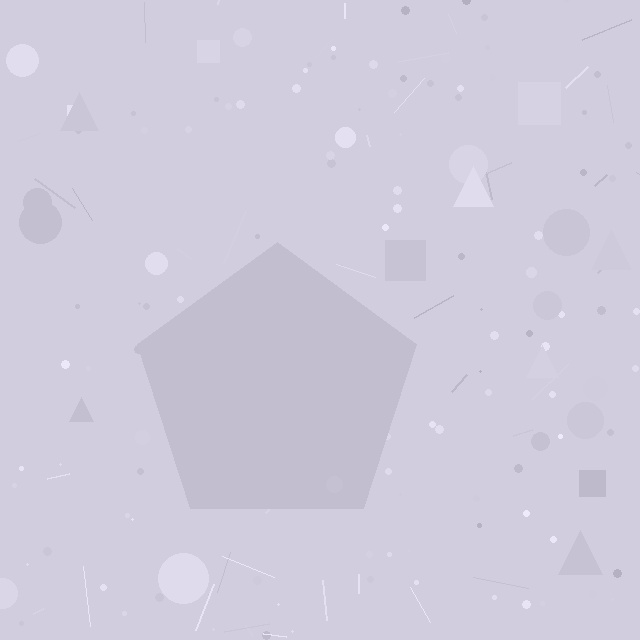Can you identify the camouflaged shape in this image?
The camouflaged shape is a pentagon.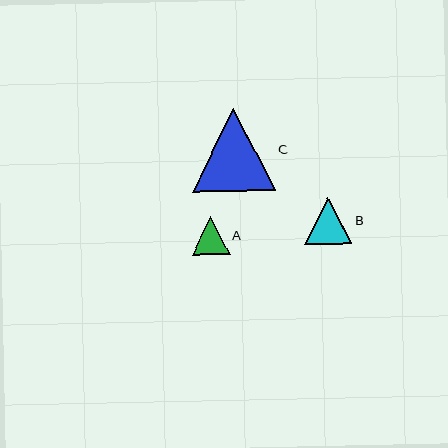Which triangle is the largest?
Triangle C is the largest with a size of approximately 83 pixels.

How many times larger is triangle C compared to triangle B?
Triangle C is approximately 1.8 times the size of triangle B.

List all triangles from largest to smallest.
From largest to smallest: C, B, A.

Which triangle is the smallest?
Triangle A is the smallest with a size of approximately 38 pixels.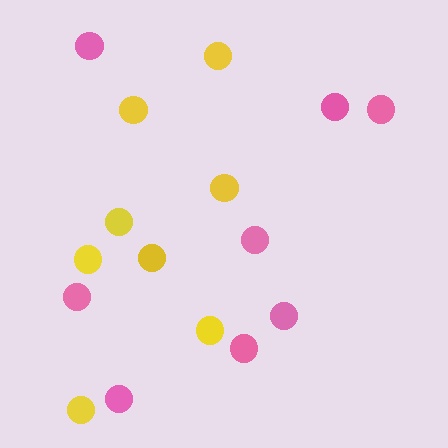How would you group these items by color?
There are 2 groups: one group of yellow circles (8) and one group of pink circles (8).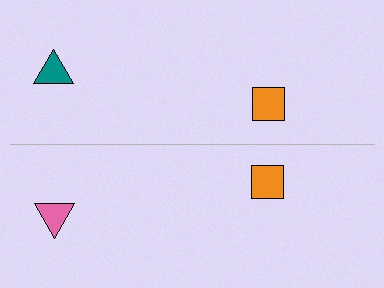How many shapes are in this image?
There are 4 shapes in this image.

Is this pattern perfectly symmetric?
No, the pattern is not perfectly symmetric. The pink triangle on the bottom side breaks the symmetry — its mirror counterpart is teal.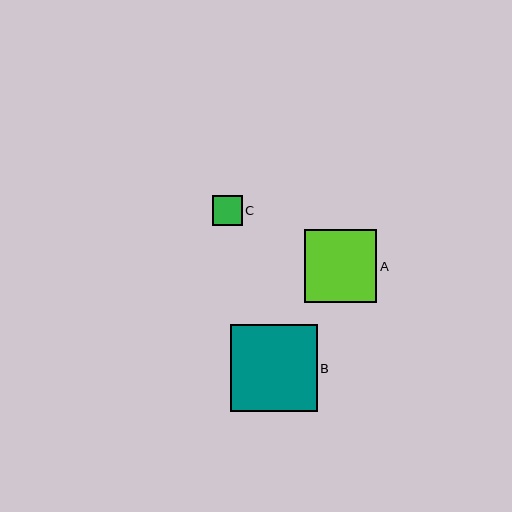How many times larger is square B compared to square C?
Square B is approximately 2.8 times the size of square C.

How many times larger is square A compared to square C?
Square A is approximately 2.4 times the size of square C.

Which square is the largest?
Square B is the largest with a size of approximately 86 pixels.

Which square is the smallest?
Square C is the smallest with a size of approximately 30 pixels.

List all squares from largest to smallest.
From largest to smallest: B, A, C.